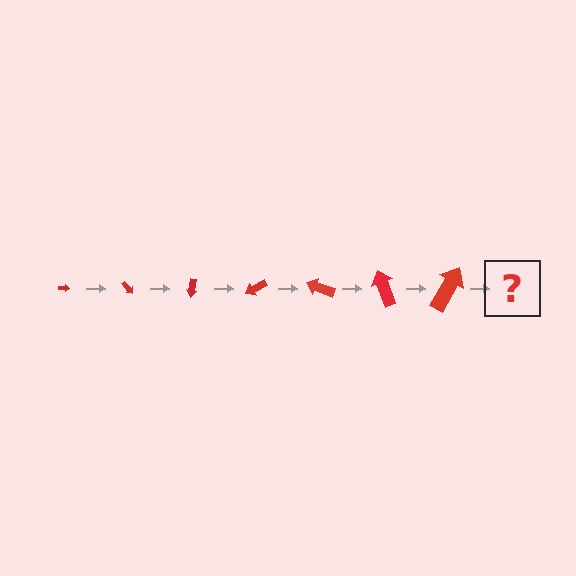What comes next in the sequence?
The next element should be an arrow, larger than the previous one and rotated 350 degrees from the start.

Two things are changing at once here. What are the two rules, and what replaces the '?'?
The two rules are that the arrow grows larger each step and it rotates 50 degrees each step. The '?' should be an arrow, larger than the previous one and rotated 350 degrees from the start.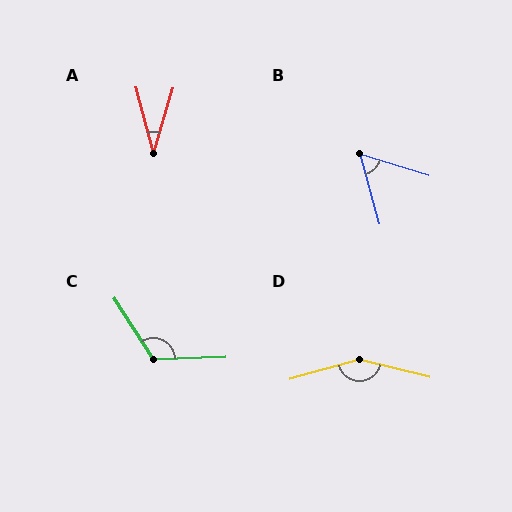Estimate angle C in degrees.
Approximately 120 degrees.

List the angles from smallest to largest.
A (31°), B (57°), C (120°), D (151°).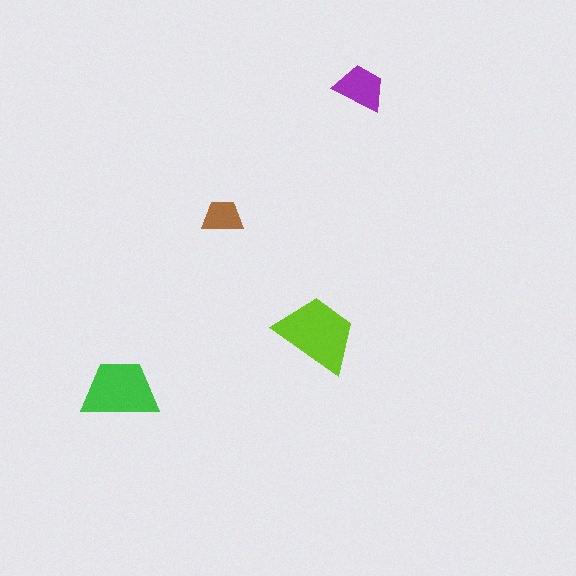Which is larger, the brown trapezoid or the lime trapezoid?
The lime one.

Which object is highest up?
The purple trapezoid is topmost.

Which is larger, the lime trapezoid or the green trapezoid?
The lime one.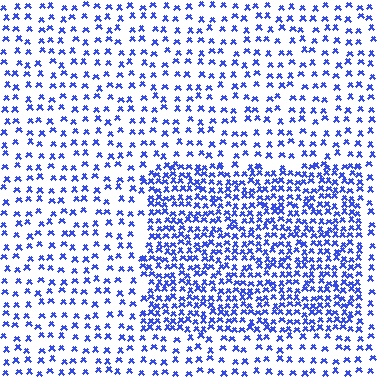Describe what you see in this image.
The image contains small blue elements arranged at two different densities. A rectangle-shaped region is visible where the elements are more densely packed than the surrounding area.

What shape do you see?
I see a rectangle.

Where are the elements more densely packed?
The elements are more densely packed inside the rectangle boundary.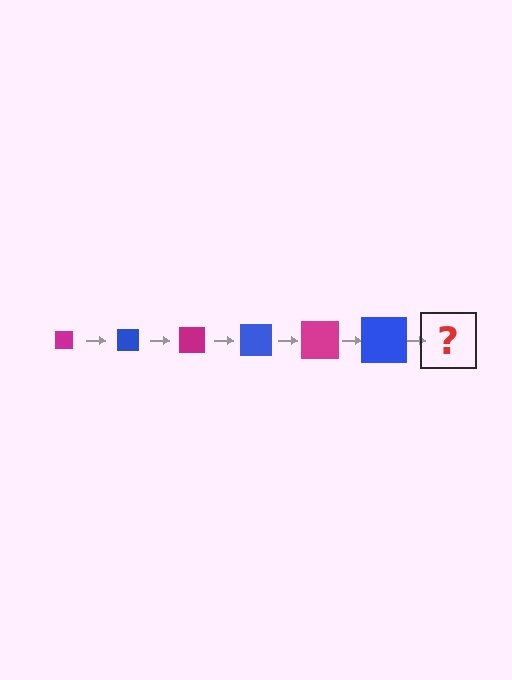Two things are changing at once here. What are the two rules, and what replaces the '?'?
The two rules are that the square grows larger each step and the color cycles through magenta and blue. The '?' should be a magenta square, larger than the previous one.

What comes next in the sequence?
The next element should be a magenta square, larger than the previous one.